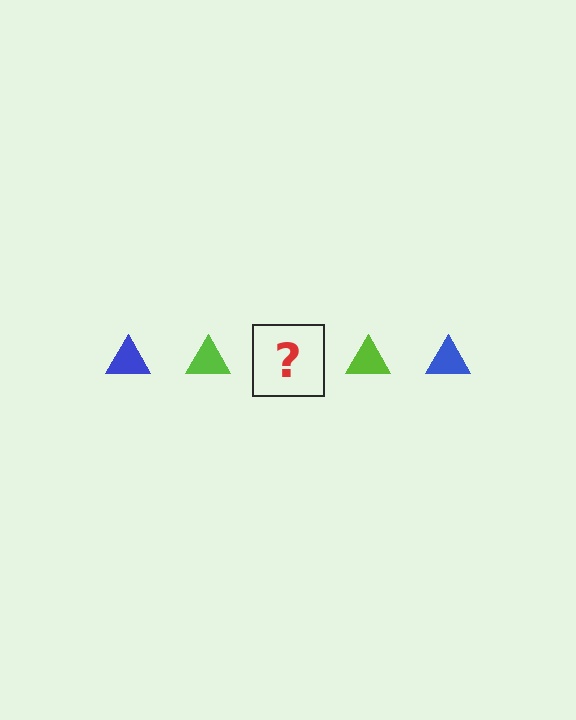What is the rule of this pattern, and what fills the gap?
The rule is that the pattern cycles through blue, lime triangles. The gap should be filled with a blue triangle.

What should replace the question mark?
The question mark should be replaced with a blue triangle.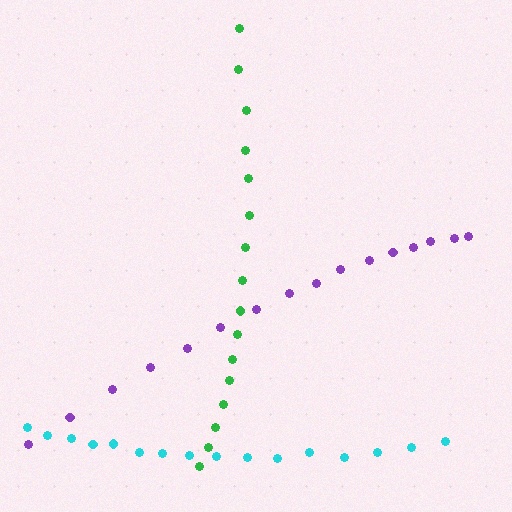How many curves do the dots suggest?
There are 3 distinct paths.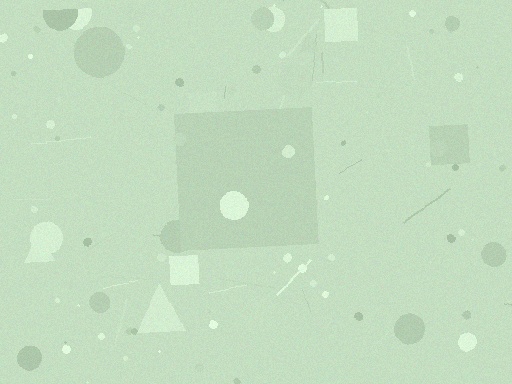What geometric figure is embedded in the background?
A square is embedded in the background.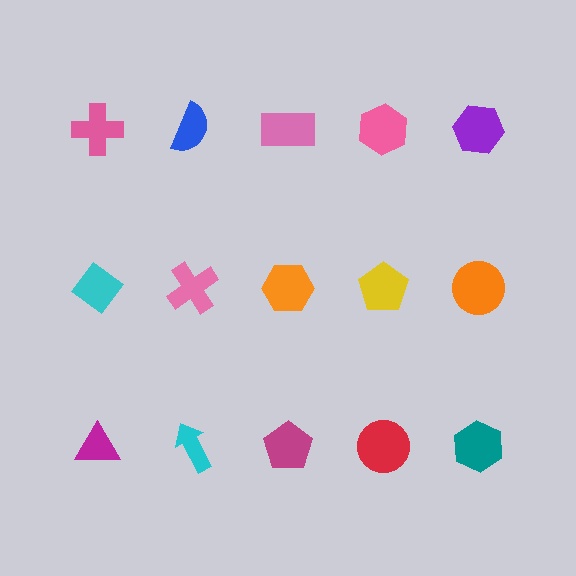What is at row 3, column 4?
A red circle.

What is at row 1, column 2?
A blue semicircle.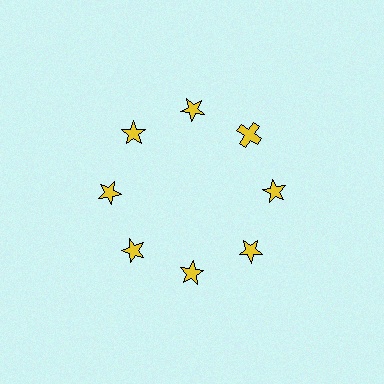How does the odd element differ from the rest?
It has a different shape: cross instead of star.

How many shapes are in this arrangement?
There are 8 shapes arranged in a ring pattern.